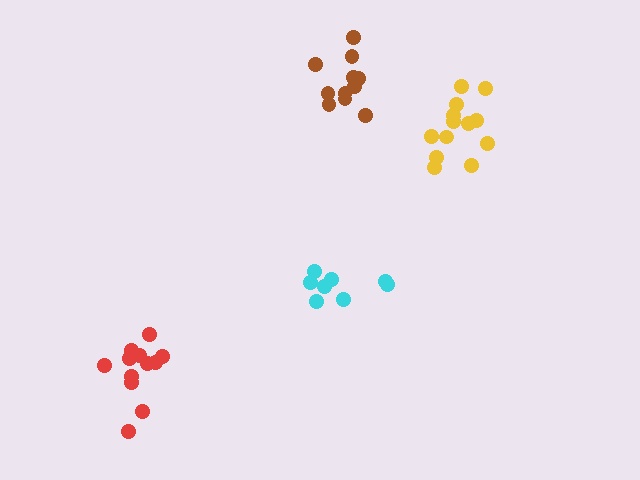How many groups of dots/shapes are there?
There are 4 groups.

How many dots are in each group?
Group 1: 12 dots, Group 2: 11 dots, Group 3: 8 dots, Group 4: 13 dots (44 total).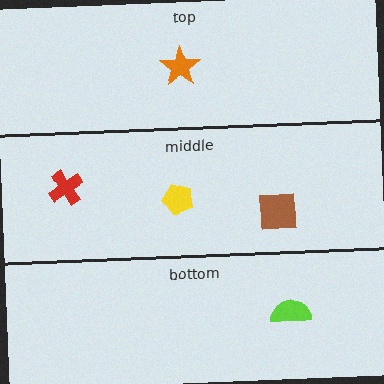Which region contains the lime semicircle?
The bottom region.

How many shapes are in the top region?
1.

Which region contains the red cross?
The middle region.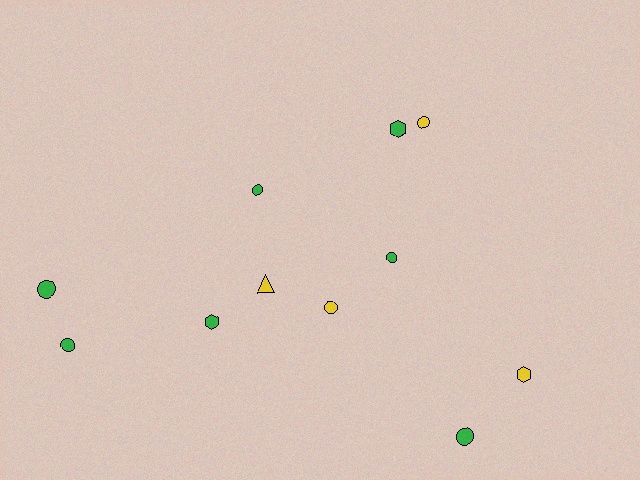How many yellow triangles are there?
There is 1 yellow triangle.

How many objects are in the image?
There are 11 objects.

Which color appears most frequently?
Green, with 7 objects.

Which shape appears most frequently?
Circle, with 7 objects.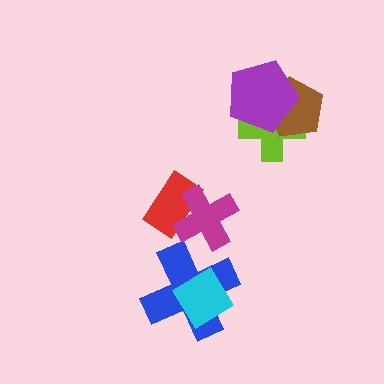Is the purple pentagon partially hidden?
No, no other shape covers it.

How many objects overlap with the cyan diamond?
1 object overlaps with the cyan diamond.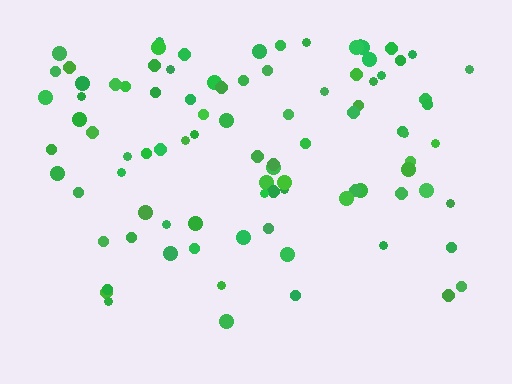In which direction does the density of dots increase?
From bottom to top, with the top side densest.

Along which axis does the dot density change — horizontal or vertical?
Vertical.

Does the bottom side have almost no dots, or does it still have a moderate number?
Still a moderate number, just noticeably fewer than the top.